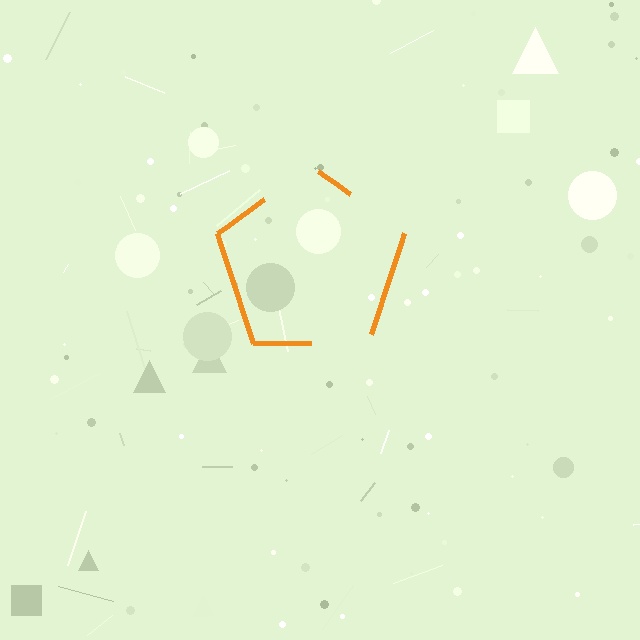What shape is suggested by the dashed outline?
The dashed outline suggests a pentagon.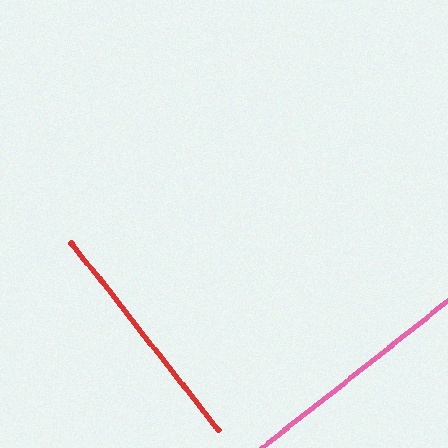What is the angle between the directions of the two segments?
Approximately 90 degrees.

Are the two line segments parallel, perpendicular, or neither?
Perpendicular — they meet at approximately 90°.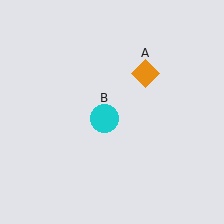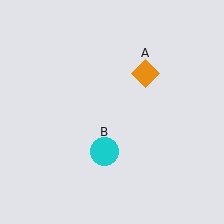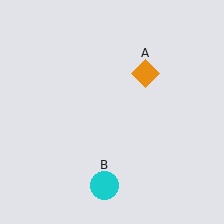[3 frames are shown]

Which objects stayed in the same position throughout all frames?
Orange diamond (object A) remained stationary.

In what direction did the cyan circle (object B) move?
The cyan circle (object B) moved down.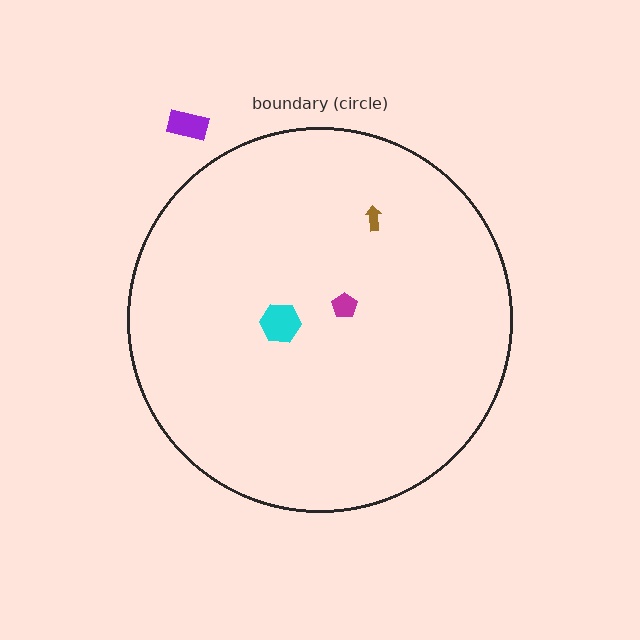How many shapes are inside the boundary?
3 inside, 1 outside.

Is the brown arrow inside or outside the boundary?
Inside.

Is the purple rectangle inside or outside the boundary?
Outside.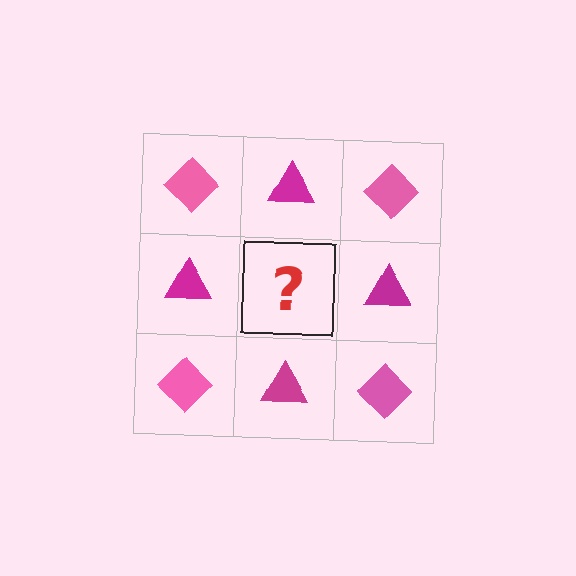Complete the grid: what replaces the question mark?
The question mark should be replaced with a pink diamond.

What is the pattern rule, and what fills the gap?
The rule is that it alternates pink diamond and magenta triangle in a checkerboard pattern. The gap should be filled with a pink diamond.